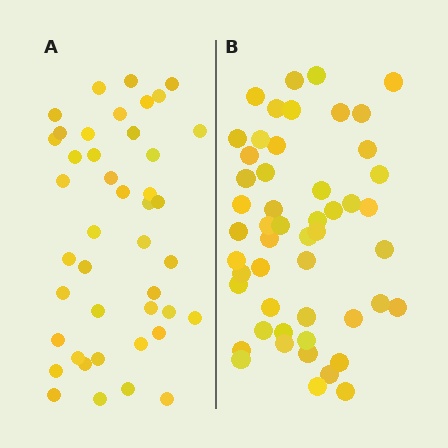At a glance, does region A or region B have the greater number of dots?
Region B (the right region) has more dots.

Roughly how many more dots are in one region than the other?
Region B has roughly 8 or so more dots than region A.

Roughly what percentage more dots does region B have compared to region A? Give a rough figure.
About 20% more.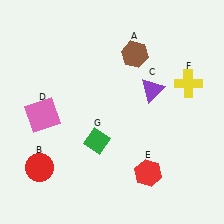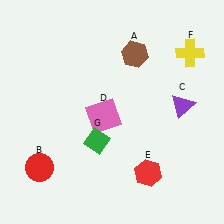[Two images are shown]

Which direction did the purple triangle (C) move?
The purple triangle (C) moved right.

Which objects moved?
The objects that moved are: the purple triangle (C), the pink square (D), the yellow cross (F).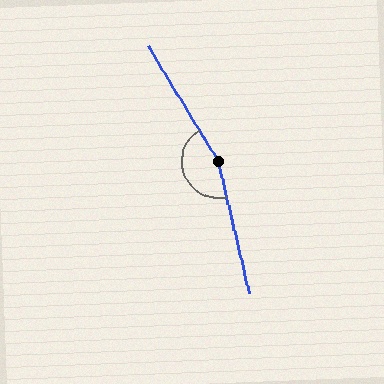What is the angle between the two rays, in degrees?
Approximately 162 degrees.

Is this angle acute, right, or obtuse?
It is obtuse.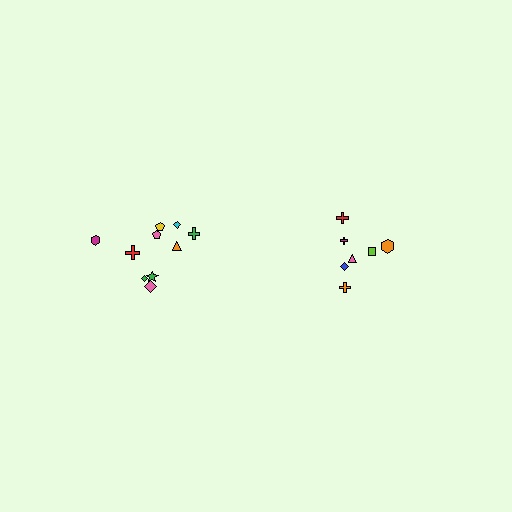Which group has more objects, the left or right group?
The left group.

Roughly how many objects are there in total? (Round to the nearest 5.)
Roughly 15 objects in total.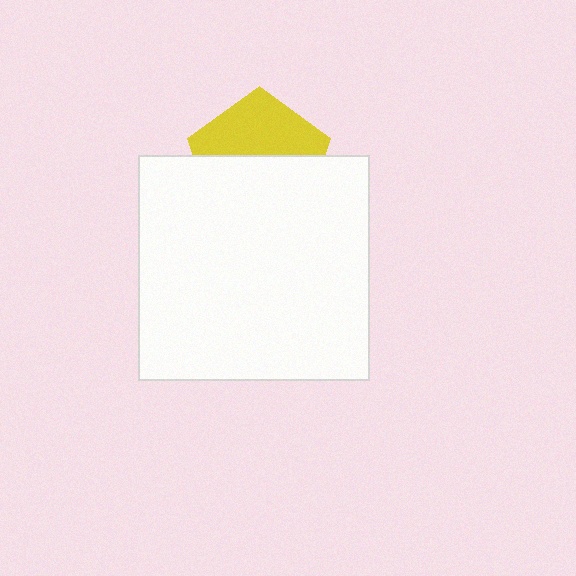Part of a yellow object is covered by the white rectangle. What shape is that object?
It is a pentagon.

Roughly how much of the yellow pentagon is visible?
A small part of it is visible (roughly 45%).